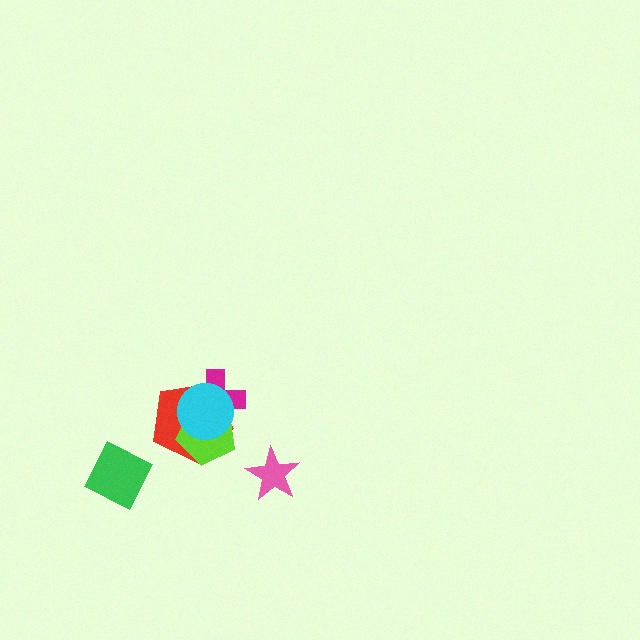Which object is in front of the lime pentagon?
The cyan circle is in front of the lime pentagon.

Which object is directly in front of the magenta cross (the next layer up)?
The lime pentagon is directly in front of the magenta cross.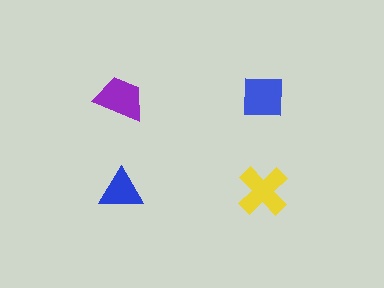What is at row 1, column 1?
A purple trapezoid.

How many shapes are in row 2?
2 shapes.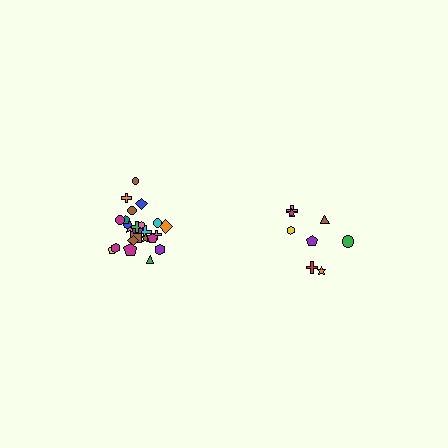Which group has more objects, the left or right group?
The left group.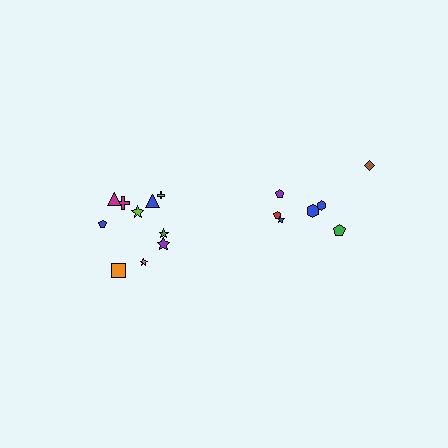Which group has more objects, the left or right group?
The left group.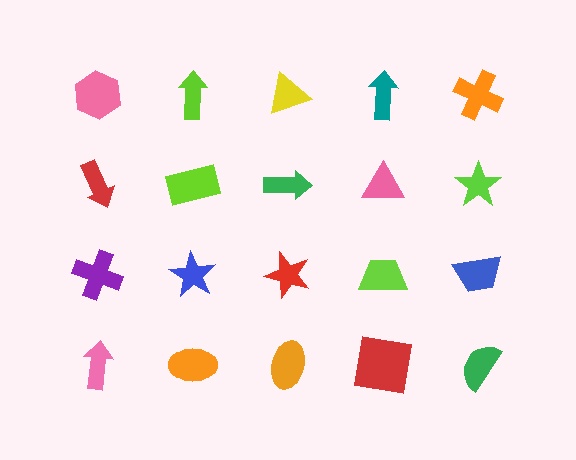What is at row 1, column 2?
A lime arrow.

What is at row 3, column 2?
A blue star.